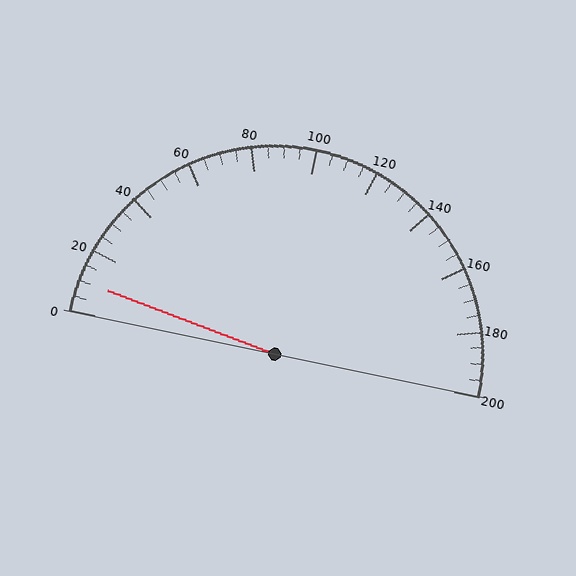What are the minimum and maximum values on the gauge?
The gauge ranges from 0 to 200.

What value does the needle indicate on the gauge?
The needle indicates approximately 10.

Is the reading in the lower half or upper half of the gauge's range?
The reading is in the lower half of the range (0 to 200).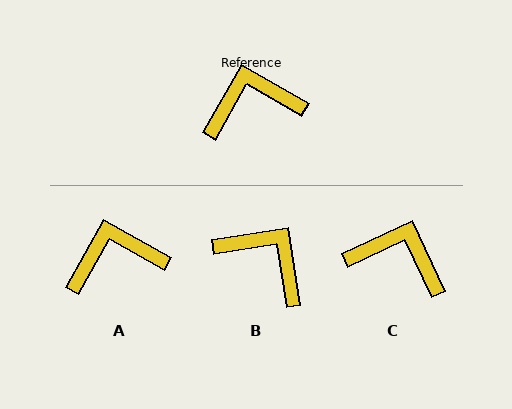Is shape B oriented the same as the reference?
No, it is off by about 52 degrees.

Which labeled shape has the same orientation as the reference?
A.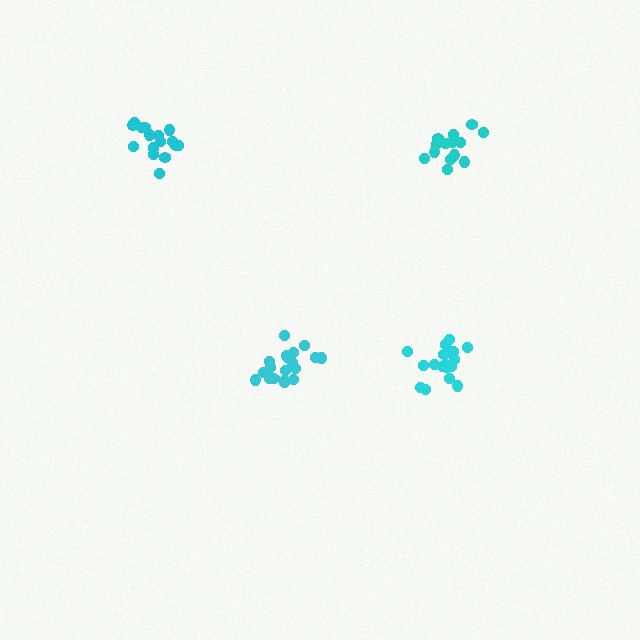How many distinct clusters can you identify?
There are 4 distinct clusters.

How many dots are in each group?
Group 1: 17 dots, Group 2: 19 dots, Group 3: 17 dots, Group 4: 14 dots (67 total).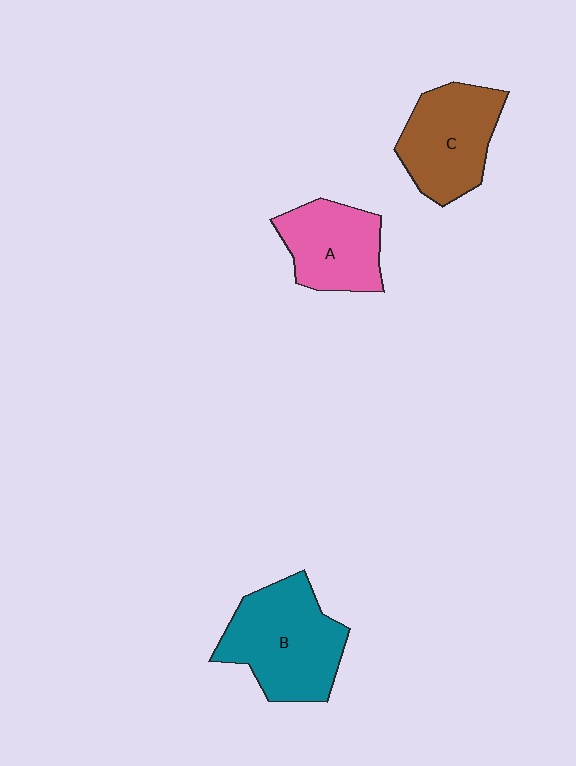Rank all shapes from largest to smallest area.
From largest to smallest: B (teal), C (brown), A (pink).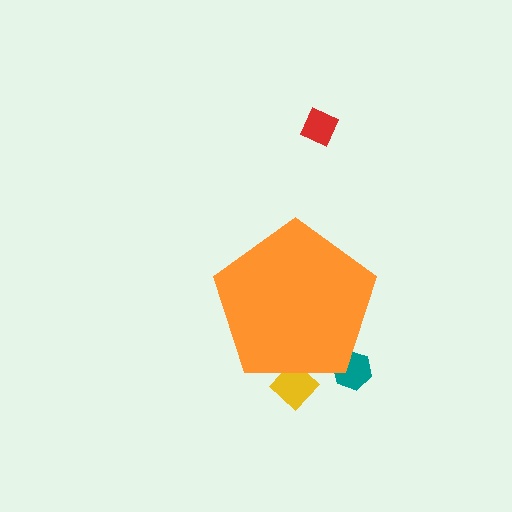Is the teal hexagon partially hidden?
Yes, the teal hexagon is partially hidden behind the orange pentagon.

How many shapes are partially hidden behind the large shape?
2 shapes are partially hidden.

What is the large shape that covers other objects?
An orange pentagon.